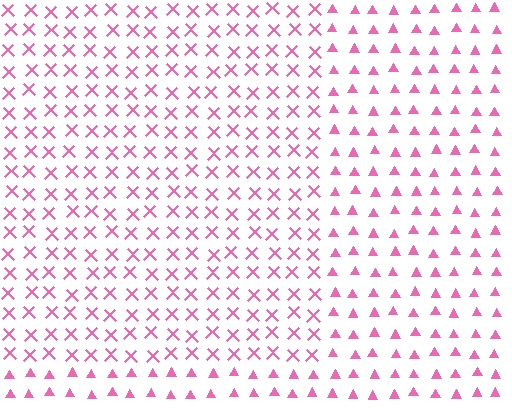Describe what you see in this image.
The image is filled with small pink elements arranged in a uniform grid. A rectangle-shaped region contains X marks, while the surrounding area contains triangles. The boundary is defined purely by the change in element shape.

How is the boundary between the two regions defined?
The boundary is defined by a change in element shape: X marks inside vs. triangles outside. All elements share the same color and spacing.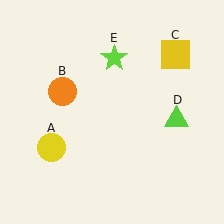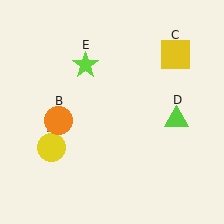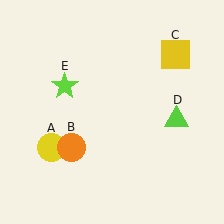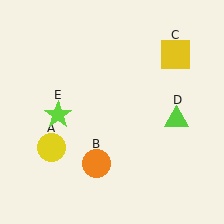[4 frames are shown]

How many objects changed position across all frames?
2 objects changed position: orange circle (object B), lime star (object E).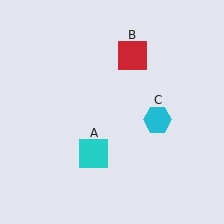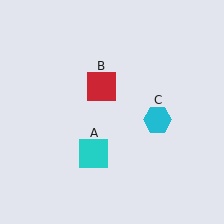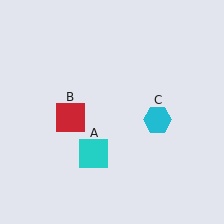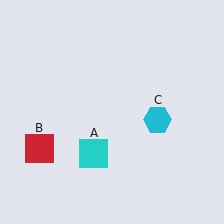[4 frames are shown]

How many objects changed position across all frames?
1 object changed position: red square (object B).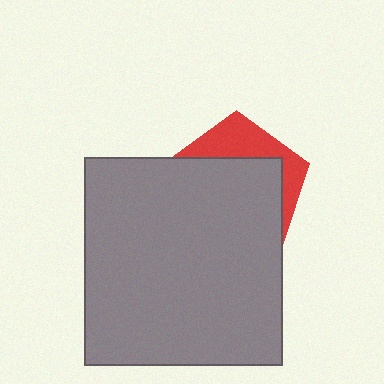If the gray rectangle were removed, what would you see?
You would see the complete red pentagon.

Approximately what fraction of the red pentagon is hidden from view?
Roughly 70% of the red pentagon is hidden behind the gray rectangle.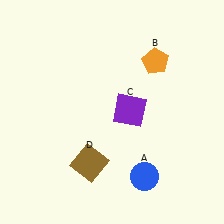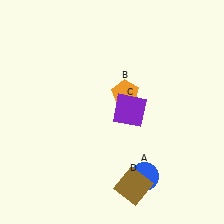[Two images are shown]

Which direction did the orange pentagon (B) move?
The orange pentagon (B) moved down.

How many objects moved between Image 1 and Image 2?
2 objects moved between the two images.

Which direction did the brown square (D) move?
The brown square (D) moved right.